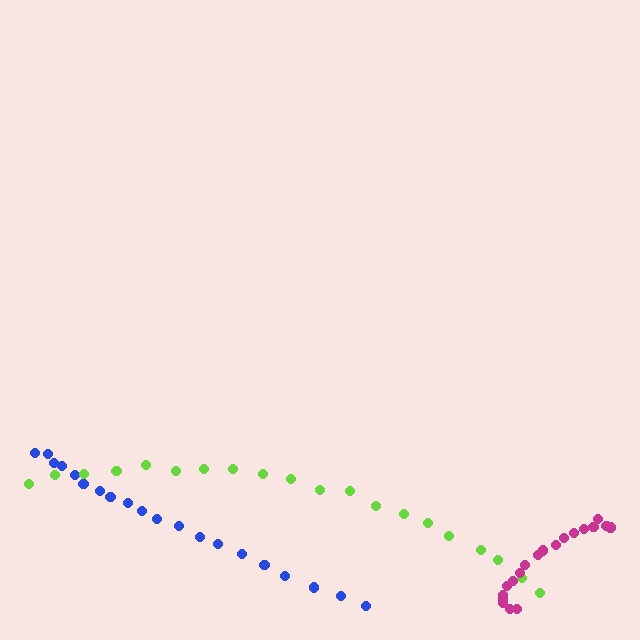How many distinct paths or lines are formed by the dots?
There are 3 distinct paths.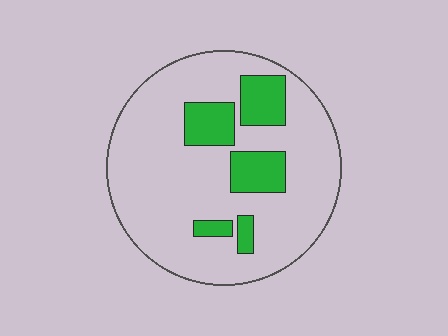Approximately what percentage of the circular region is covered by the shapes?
Approximately 20%.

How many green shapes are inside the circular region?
5.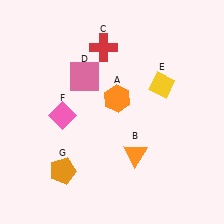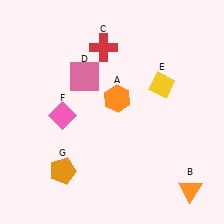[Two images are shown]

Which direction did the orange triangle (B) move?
The orange triangle (B) moved right.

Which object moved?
The orange triangle (B) moved right.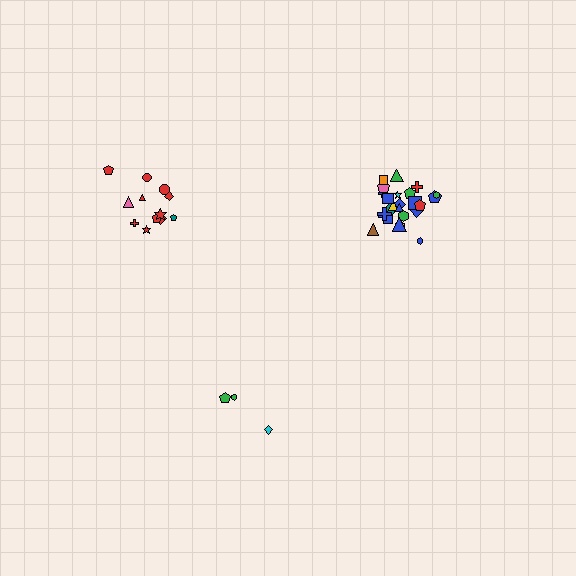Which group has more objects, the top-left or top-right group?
The top-right group.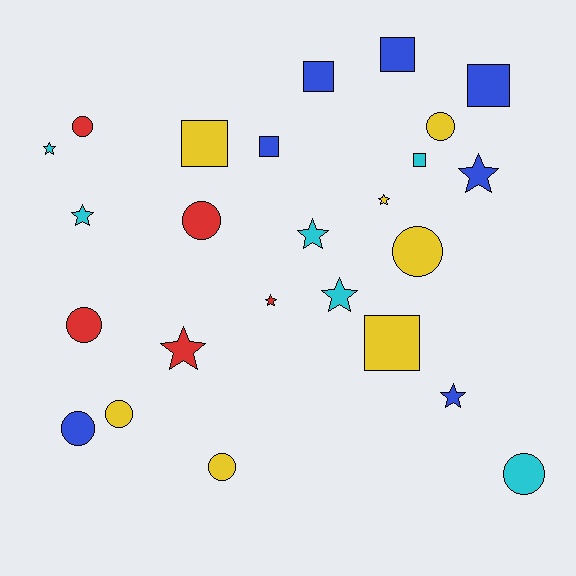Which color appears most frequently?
Yellow, with 7 objects.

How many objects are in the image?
There are 25 objects.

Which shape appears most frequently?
Star, with 9 objects.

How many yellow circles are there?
There are 4 yellow circles.